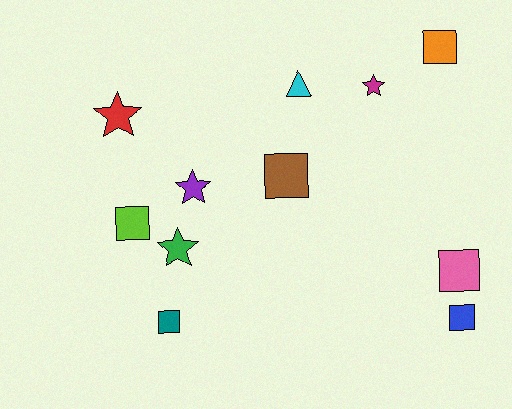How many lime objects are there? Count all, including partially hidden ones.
There is 1 lime object.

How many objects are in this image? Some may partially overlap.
There are 11 objects.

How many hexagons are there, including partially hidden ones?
There are no hexagons.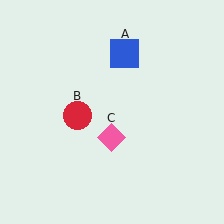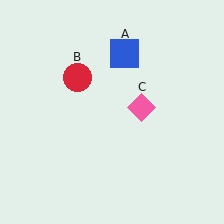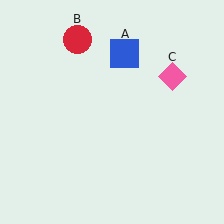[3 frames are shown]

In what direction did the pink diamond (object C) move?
The pink diamond (object C) moved up and to the right.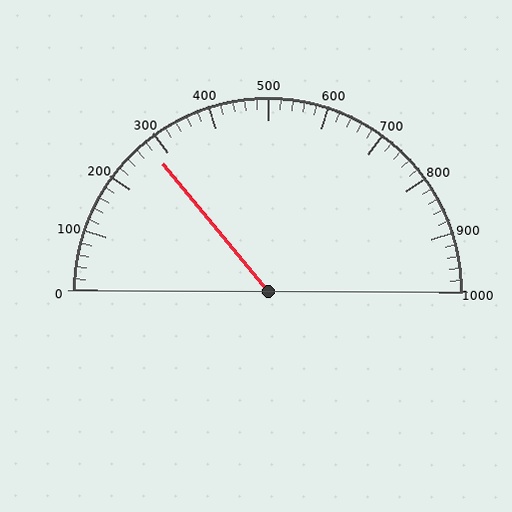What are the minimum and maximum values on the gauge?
The gauge ranges from 0 to 1000.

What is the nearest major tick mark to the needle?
The nearest major tick mark is 300.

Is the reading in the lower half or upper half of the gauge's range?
The reading is in the lower half of the range (0 to 1000).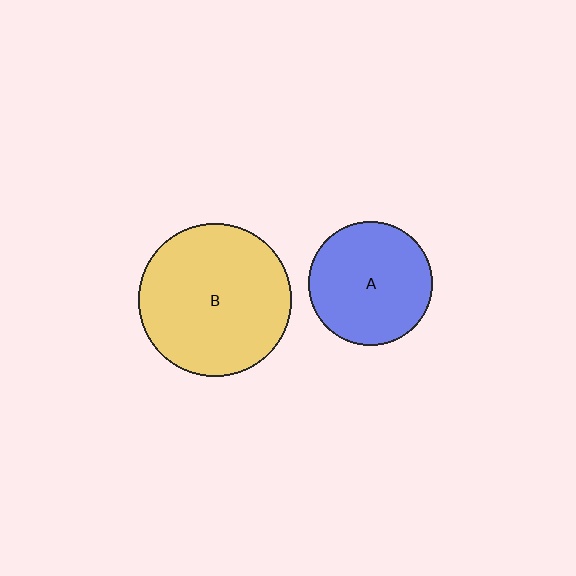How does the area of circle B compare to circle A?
Approximately 1.5 times.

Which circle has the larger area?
Circle B (yellow).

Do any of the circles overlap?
No, none of the circles overlap.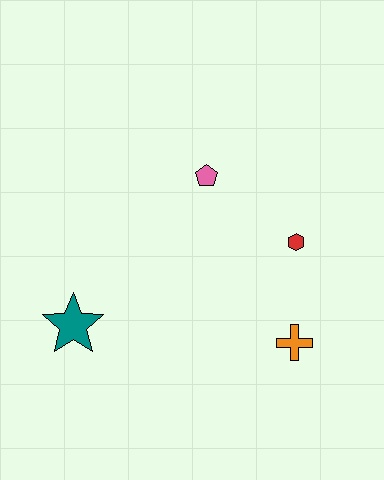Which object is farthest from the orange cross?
The teal star is farthest from the orange cross.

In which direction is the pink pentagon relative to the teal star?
The pink pentagon is above the teal star.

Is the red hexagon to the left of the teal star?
No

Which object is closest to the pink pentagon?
The red hexagon is closest to the pink pentagon.